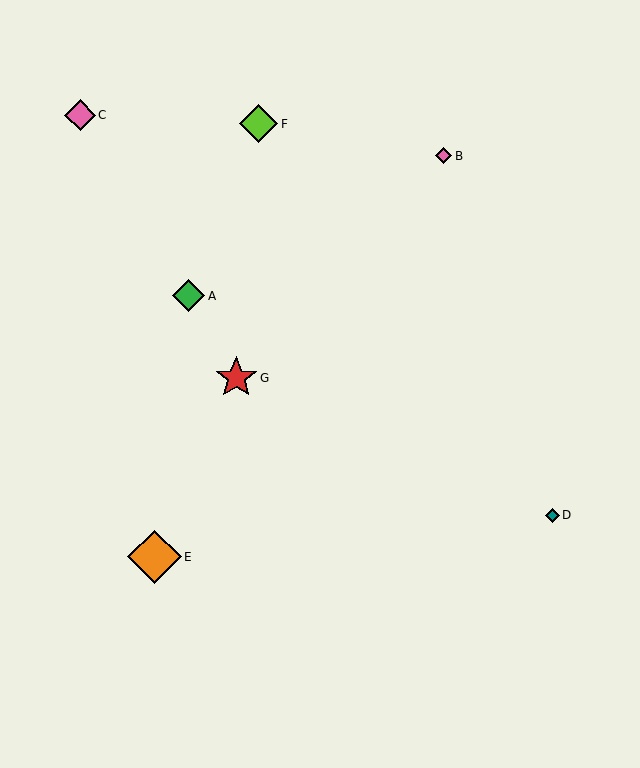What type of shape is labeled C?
Shape C is a pink diamond.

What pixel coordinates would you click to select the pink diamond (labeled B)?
Click at (444, 156) to select the pink diamond B.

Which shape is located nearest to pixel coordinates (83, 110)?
The pink diamond (labeled C) at (80, 115) is nearest to that location.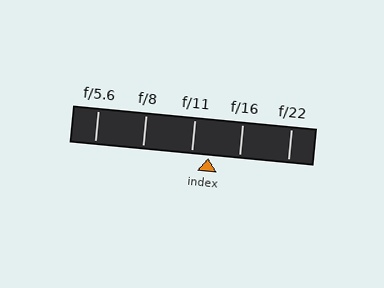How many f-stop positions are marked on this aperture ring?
There are 5 f-stop positions marked.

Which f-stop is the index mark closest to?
The index mark is closest to f/11.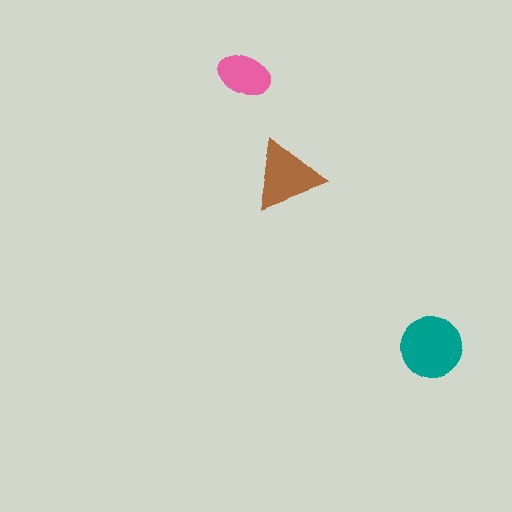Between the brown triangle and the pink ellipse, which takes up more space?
The brown triangle.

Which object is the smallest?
The pink ellipse.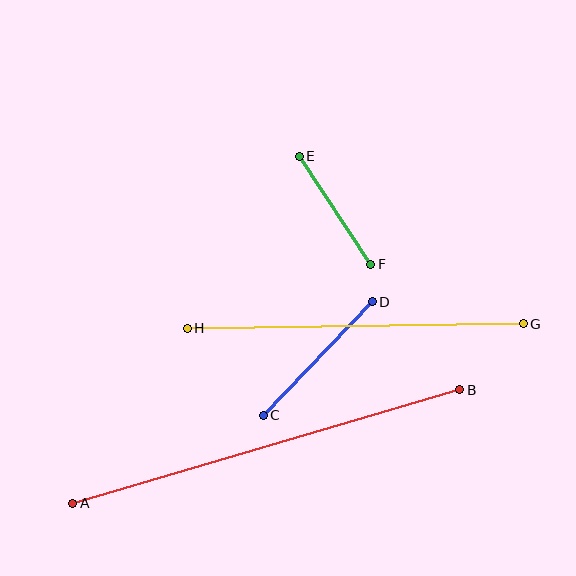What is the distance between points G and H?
The distance is approximately 336 pixels.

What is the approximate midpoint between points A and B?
The midpoint is at approximately (266, 447) pixels.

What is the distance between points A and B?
The distance is approximately 403 pixels.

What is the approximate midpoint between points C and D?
The midpoint is at approximately (318, 359) pixels.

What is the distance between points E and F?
The distance is approximately 130 pixels.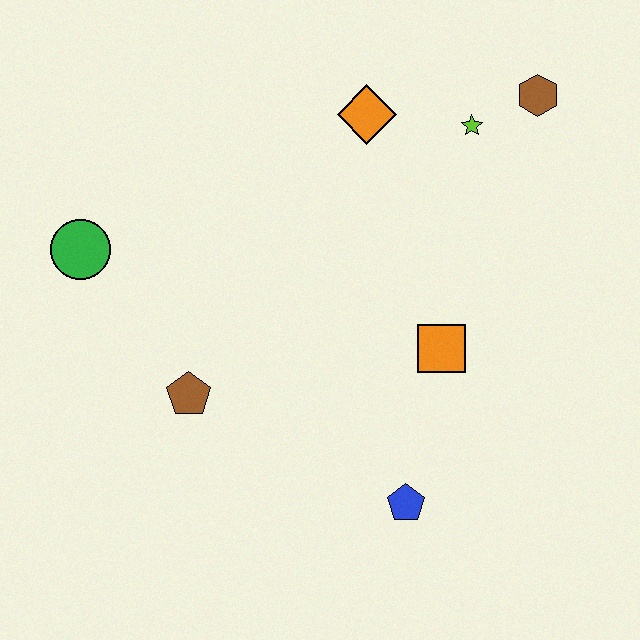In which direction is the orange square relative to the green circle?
The orange square is to the right of the green circle.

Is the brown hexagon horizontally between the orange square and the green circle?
No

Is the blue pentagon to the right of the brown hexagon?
No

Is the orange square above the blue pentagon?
Yes